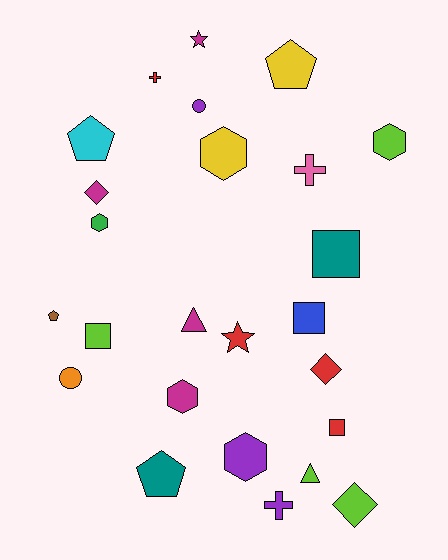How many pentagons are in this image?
There are 4 pentagons.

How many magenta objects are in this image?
There are 4 magenta objects.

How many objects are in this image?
There are 25 objects.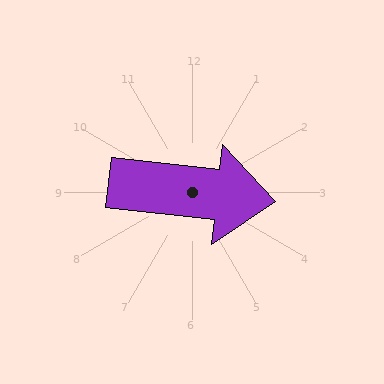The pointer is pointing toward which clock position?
Roughly 3 o'clock.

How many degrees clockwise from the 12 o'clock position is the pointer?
Approximately 96 degrees.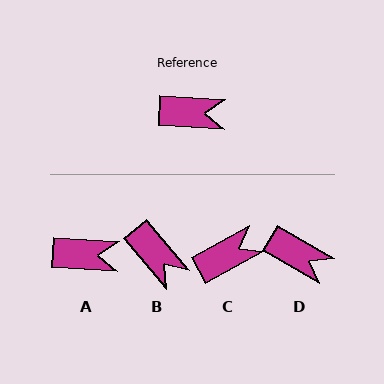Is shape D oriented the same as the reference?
No, it is off by about 27 degrees.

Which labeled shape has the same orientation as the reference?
A.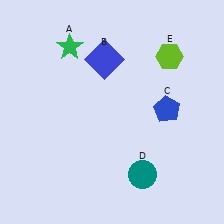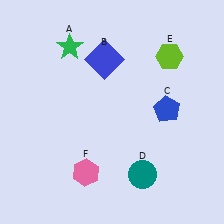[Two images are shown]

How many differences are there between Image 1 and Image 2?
There is 1 difference between the two images.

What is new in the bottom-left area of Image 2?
A pink hexagon (F) was added in the bottom-left area of Image 2.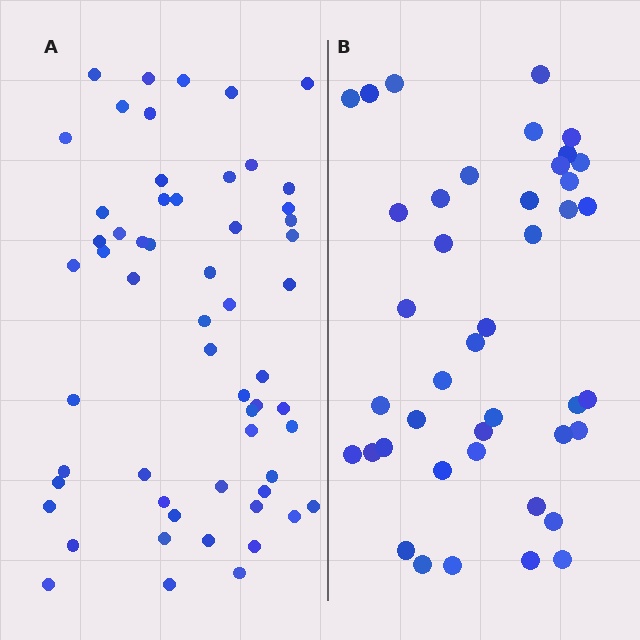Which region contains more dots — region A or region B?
Region A (the left region) has more dots.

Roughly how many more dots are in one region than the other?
Region A has approximately 15 more dots than region B.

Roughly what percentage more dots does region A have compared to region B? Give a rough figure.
About 40% more.